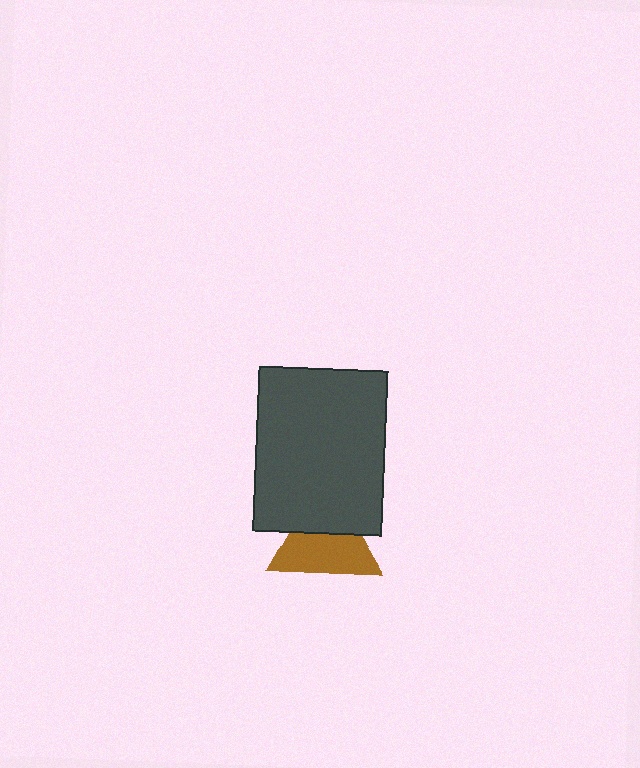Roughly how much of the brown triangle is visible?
About half of it is visible (roughly 63%).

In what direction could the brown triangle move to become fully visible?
The brown triangle could move down. That would shift it out from behind the dark gray rectangle entirely.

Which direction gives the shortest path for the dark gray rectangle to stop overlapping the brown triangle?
Moving up gives the shortest separation.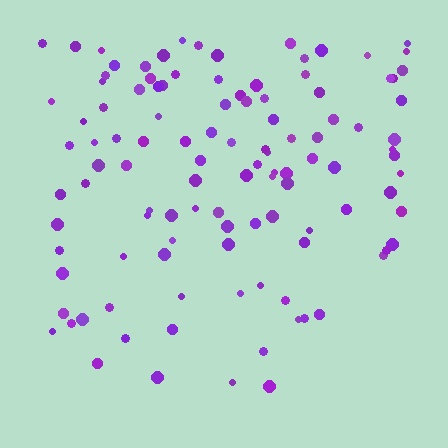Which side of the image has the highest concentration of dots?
The top.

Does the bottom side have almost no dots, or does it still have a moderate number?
Still a moderate number, just noticeably fewer than the top.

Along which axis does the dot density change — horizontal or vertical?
Vertical.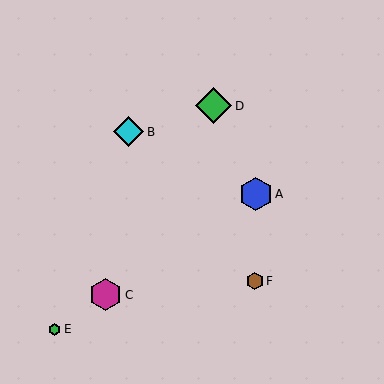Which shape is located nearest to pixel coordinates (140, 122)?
The cyan diamond (labeled B) at (129, 132) is nearest to that location.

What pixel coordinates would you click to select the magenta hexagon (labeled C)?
Click at (106, 295) to select the magenta hexagon C.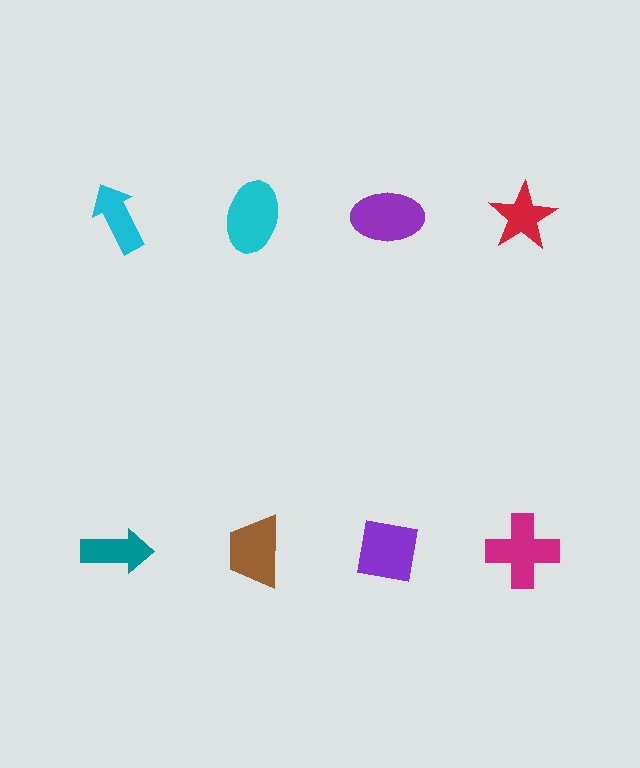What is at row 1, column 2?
A cyan ellipse.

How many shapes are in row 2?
4 shapes.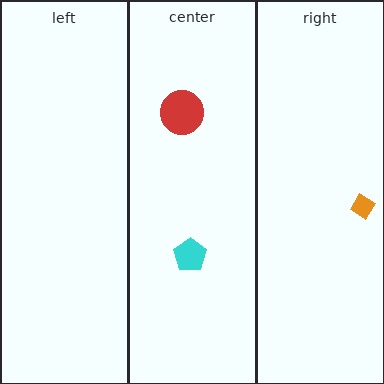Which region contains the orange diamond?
The right region.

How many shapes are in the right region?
1.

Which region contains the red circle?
The center region.